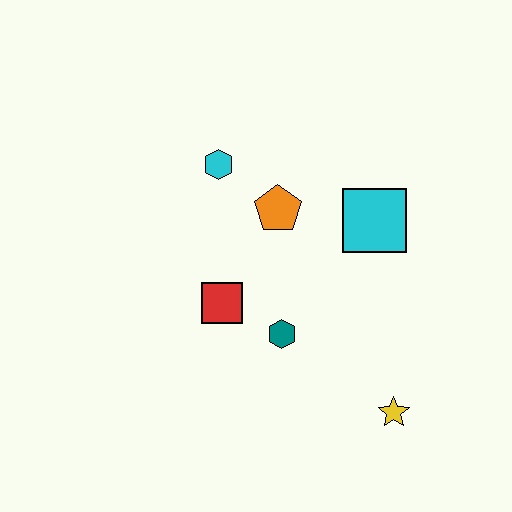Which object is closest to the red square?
The teal hexagon is closest to the red square.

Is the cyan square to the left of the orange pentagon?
No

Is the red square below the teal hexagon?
No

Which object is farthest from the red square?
The yellow star is farthest from the red square.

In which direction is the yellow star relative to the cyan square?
The yellow star is below the cyan square.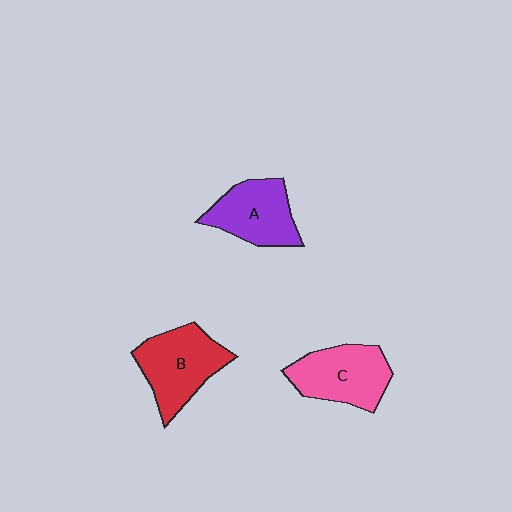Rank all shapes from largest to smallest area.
From largest to smallest: B (red), C (pink), A (purple).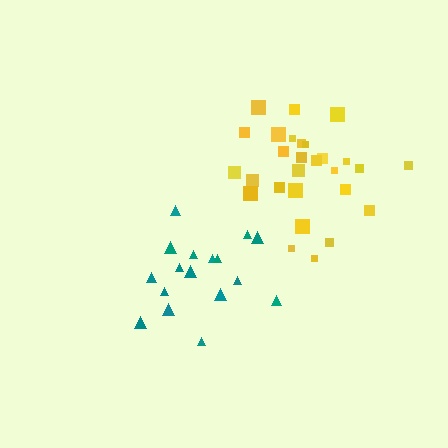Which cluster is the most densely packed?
Yellow.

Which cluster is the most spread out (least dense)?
Teal.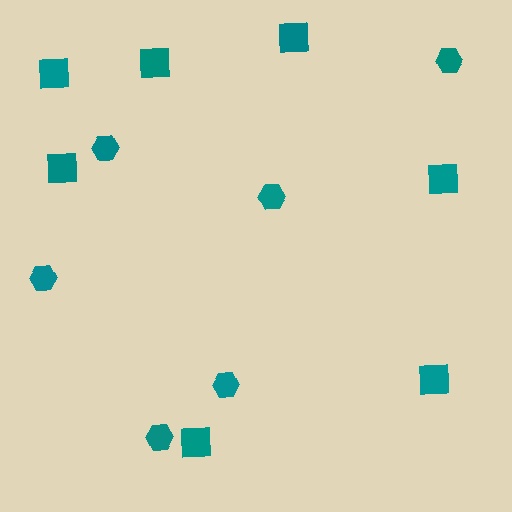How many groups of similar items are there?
There are 2 groups: one group of squares (7) and one group of hexagons (6).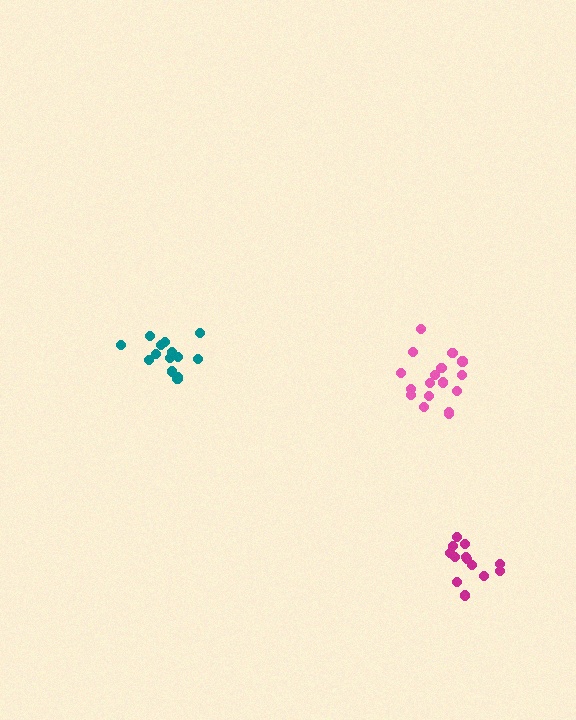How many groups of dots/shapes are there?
There are 3 groups.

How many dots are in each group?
Group 1: 13 dots, Group 2: 14 dots, Group 3: 17 dots (44 total).